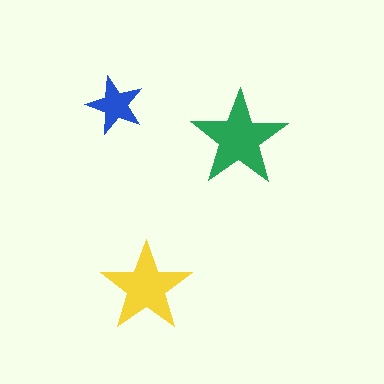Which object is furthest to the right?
The green star is rightmost.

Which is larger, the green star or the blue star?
The green one.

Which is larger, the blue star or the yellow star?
The yellow one.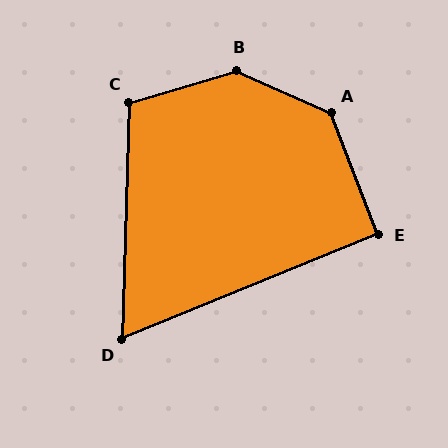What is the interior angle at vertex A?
Approximately 135 degrees (obtuse).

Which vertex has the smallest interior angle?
D, at approximately 66 degrees.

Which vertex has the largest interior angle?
B, at approximately 139 degrees.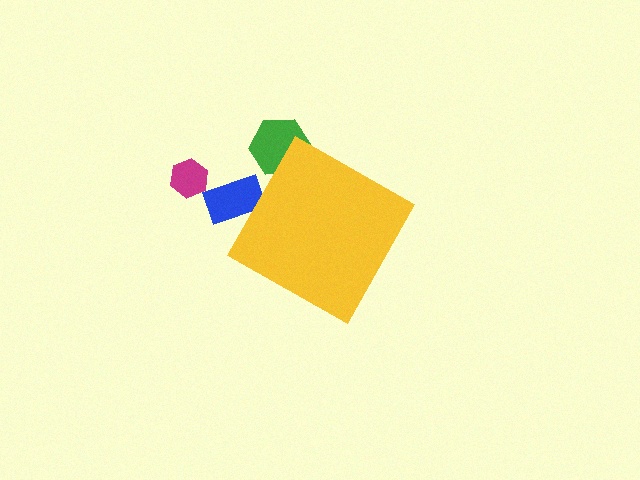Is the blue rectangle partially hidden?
Yes, the blue rectangle is partially hidden behind the yellow diamond.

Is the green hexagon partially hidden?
Yes, the green hexagon is partially hidden behind the yellow diamond.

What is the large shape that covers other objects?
A yellow diamond.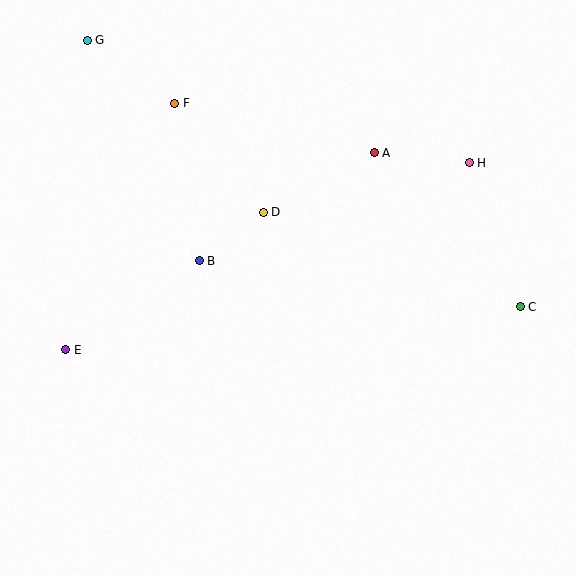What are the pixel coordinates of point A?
Point A is at (374, 153).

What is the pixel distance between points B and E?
The distance between B and E is 161 pixels.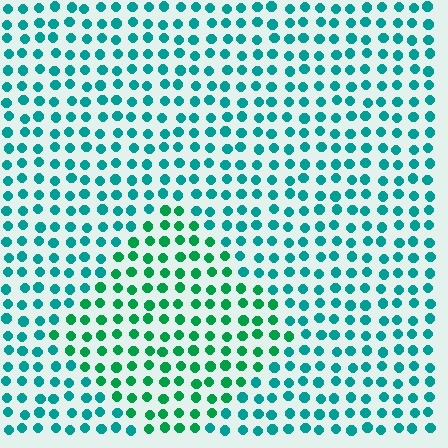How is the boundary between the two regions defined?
The boundary is defined purely by a slight shift in hue (about 30 degrees). Spacing, size, and orientation are identical on both sides.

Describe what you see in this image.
The image is filled with small teal elements in a uniform arrangement. A diamond-shaped region is visible where the elements are tinted to a slightly different hue, forming a subtle color boundary.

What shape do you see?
I see a diamond.